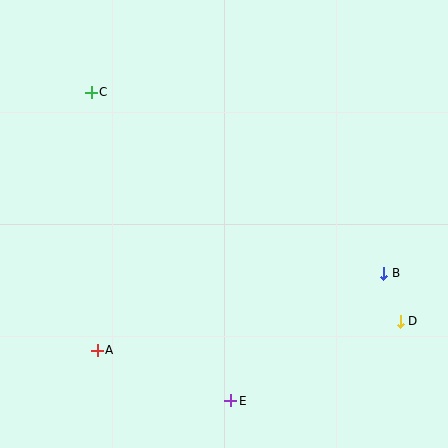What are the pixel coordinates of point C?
Point C is at (91, 92).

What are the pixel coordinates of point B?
Point B is at (384, 273).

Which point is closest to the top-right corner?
Point B is closest to the top-right corner.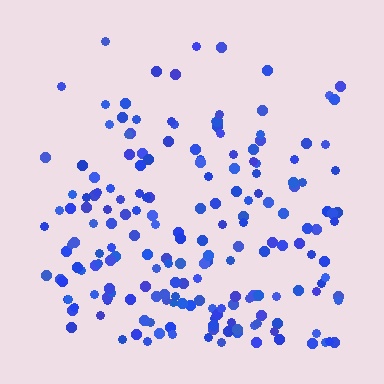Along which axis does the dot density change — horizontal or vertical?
Vertical.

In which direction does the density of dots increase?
From top to bottom, with the bottom side densest.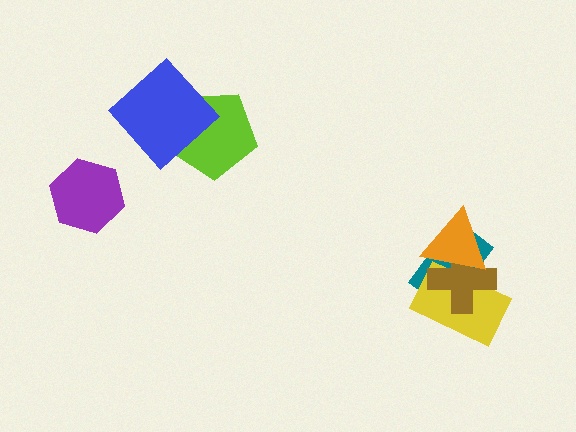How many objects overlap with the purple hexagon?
0 objects overlap with the purple hexagon.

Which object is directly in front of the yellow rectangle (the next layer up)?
The brown cross is directly in front of the yellow rectangle.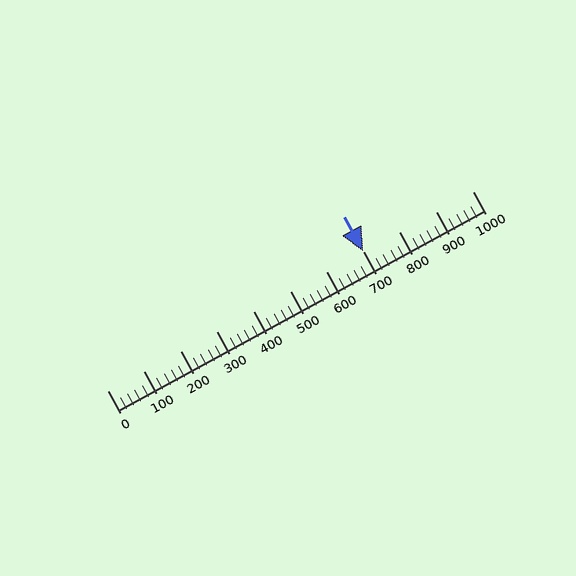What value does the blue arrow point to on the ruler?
The blue arrow points to approximately 700.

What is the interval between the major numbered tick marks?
The major tick marks are spaced 100 units apart.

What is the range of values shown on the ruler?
The ruler shows values from 0 to 1000.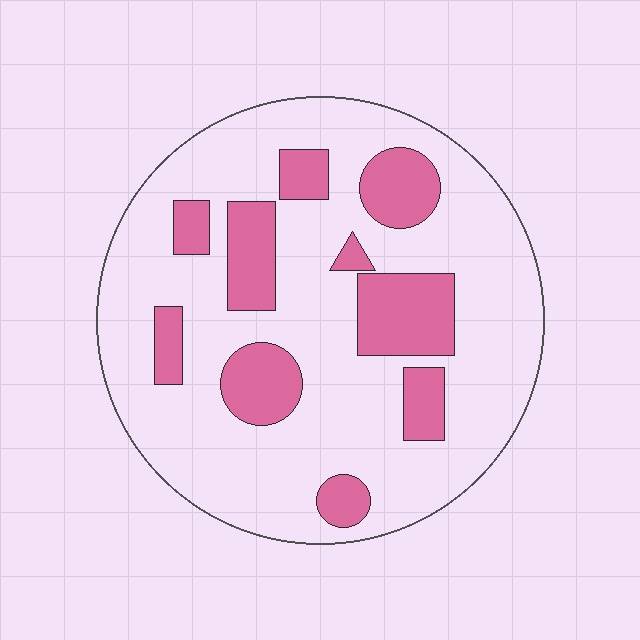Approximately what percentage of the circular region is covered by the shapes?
Approximately 25%.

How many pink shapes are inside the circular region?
10.